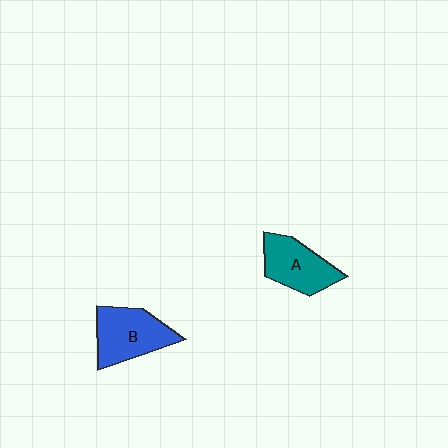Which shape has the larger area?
Shape B (blue).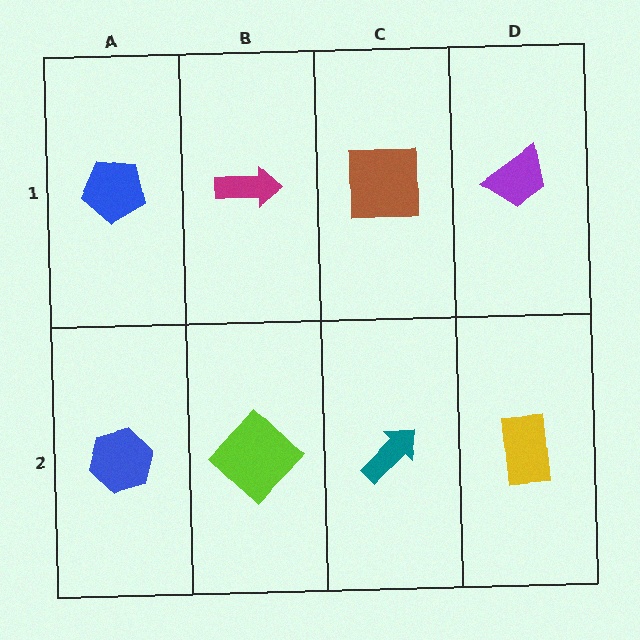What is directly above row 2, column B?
A magenta arrow.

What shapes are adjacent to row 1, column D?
A yellow rectangle (row 2, column D), a brown square (row 1, column C).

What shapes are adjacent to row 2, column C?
A brown square (row 1, column C), a lime diamond (row 2, column B), a yellow rectangle (row 2, column D).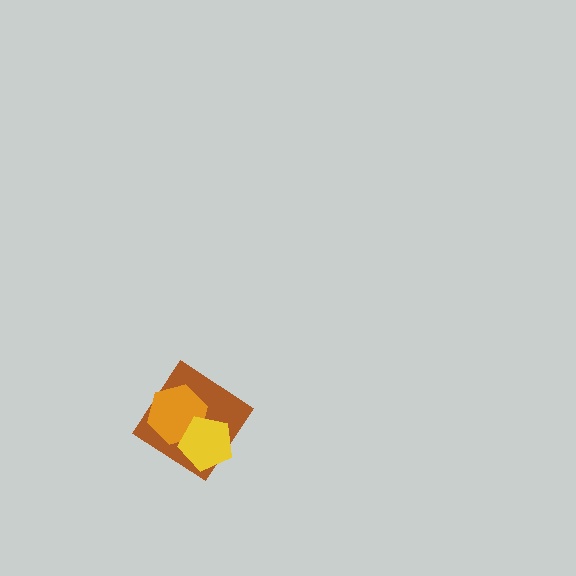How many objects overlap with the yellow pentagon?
2 objects overlap with the yellow pentagon.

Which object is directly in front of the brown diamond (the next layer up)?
The orange hexagon is directly in front of the brown diamond.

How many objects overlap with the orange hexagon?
2 objects overlap with the orange hexagon.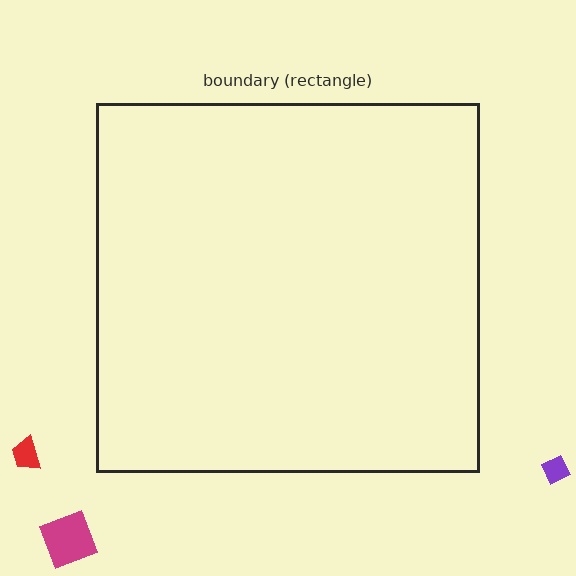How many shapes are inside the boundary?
0 inside, 3 outside.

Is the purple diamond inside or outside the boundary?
Outside.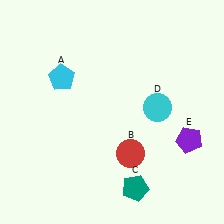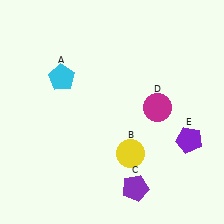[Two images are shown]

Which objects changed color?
B changed from red to yellow. C changed from teal to purple. D changed from cyan to magenta.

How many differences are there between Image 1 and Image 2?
There are 3 differences between the two images.